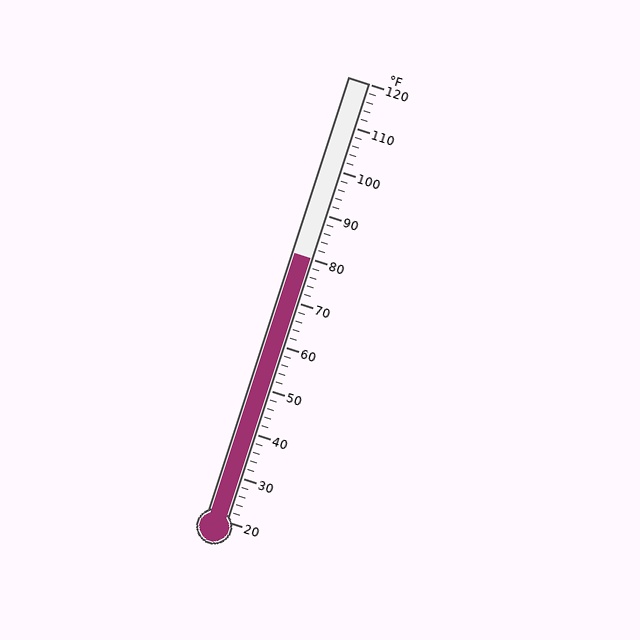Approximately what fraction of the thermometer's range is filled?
The thermometer is filled to approximately 60% of its range.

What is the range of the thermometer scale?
The thermometer scale ranges from 20°F to 120°F.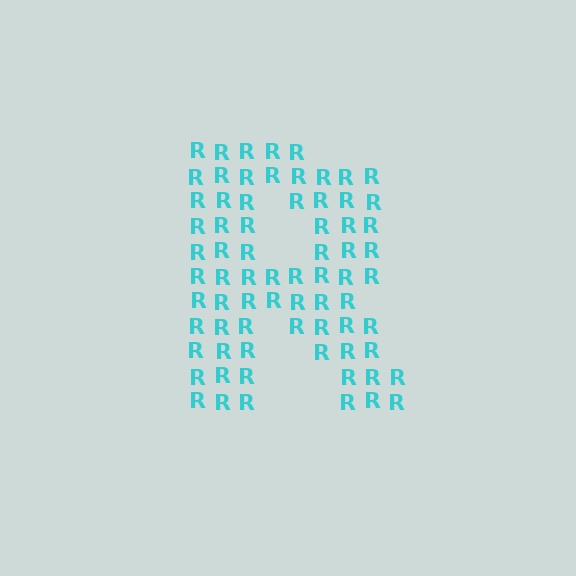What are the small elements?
The small elements are letter R's.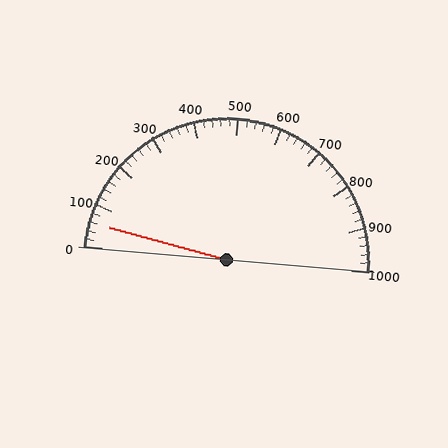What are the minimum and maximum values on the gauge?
The gauge ranges from 0 to 1000.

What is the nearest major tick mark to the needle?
The nearest major tick mark is 100.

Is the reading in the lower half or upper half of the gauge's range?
The reading is in the lower half of the range (0 to 1000).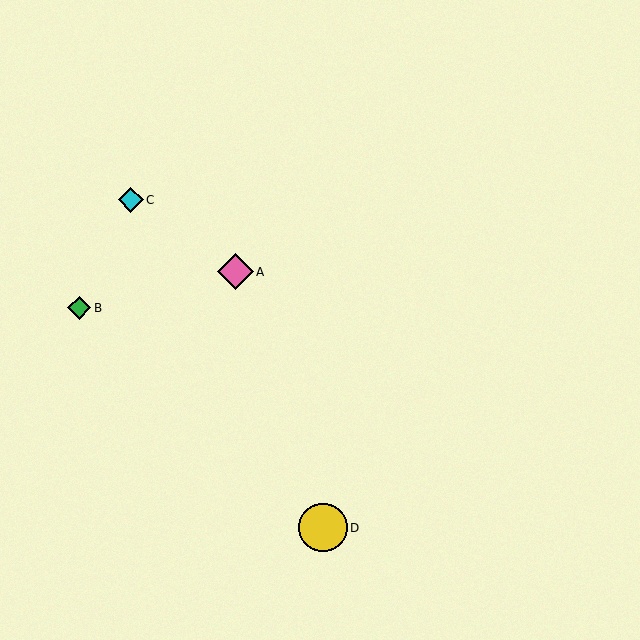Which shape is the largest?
The yellow circle (labeled D) is the largest.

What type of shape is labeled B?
Shape B is a green diamond.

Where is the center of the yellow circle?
The center of the yellow circle is at (323, 528).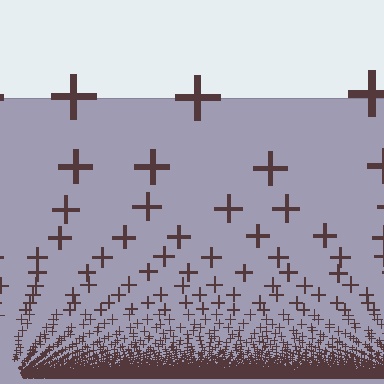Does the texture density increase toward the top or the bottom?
Density increases toward the bottom.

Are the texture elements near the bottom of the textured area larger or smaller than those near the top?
Smaller. The gradient is inverted — elements near the bottom are smaller and denser.